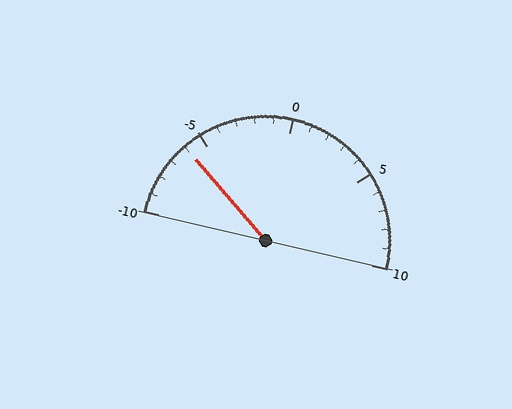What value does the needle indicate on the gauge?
The needle indicates approximately -6.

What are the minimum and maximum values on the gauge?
The gauge ranges from -10 to 10.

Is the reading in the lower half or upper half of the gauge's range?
The reading is in the lower half of the range (-10 to 10).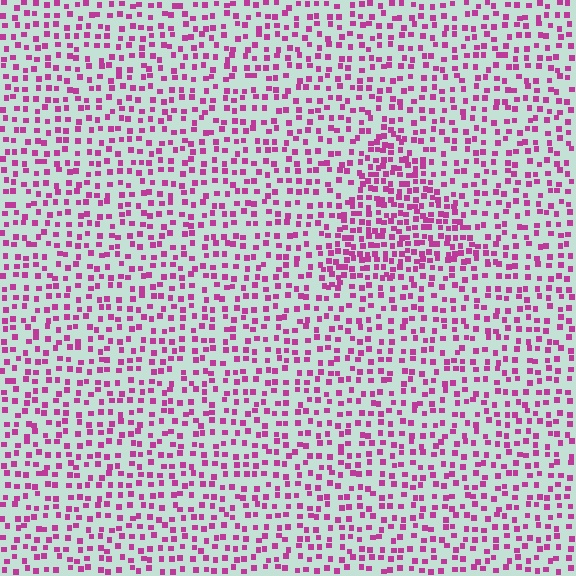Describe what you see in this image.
The image contains small magenta elements arranged at two different densities. A triangle-shaped region is visible where the elements are more densely packed than the surrounding area.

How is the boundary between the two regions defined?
The boundary is defined by a change in element density (approximately 1.8x ratio). All elements are the same color, size, and shape.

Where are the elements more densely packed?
The elements are more densely packed inside the triangle boundary.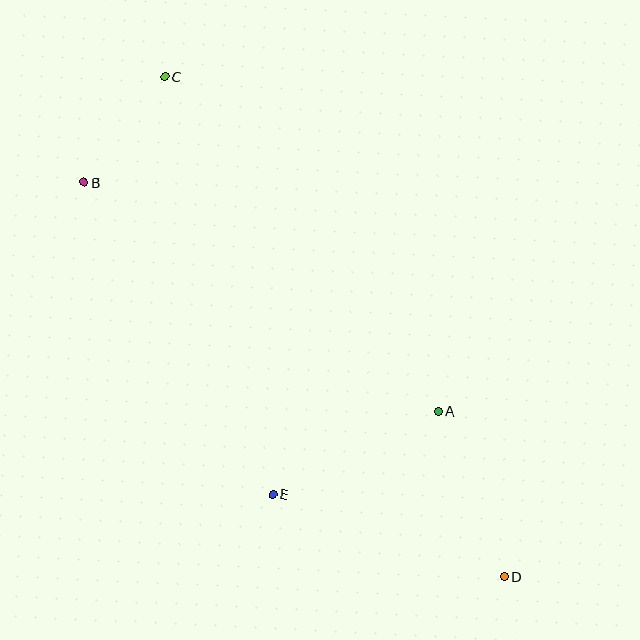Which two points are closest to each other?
Points B and C are closest to each other.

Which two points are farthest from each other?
Points C and D are farthest from each other.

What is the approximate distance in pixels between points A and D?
The distance between A and D is approximately 178 pixels.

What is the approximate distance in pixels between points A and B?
The distance between A and B is approximately 422 pixels.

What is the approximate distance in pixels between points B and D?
The distance between B and D is approximately 576 pixels.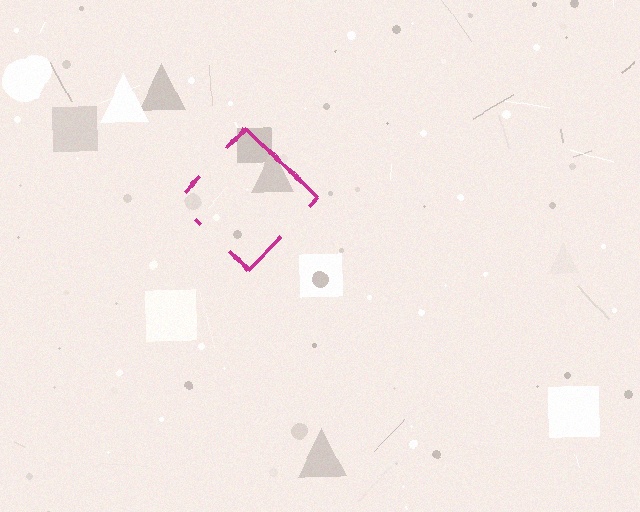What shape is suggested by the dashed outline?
The dashed outline suggests a diamond.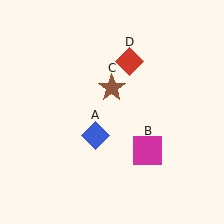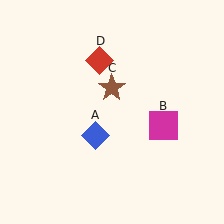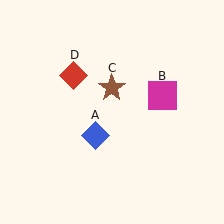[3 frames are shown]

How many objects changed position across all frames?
2 objects changed position: magenta square (object B), red diamond (object D).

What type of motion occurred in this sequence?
The magenta square (object B), red diamond (object D) rotated counterclockwise around the center of the scene.